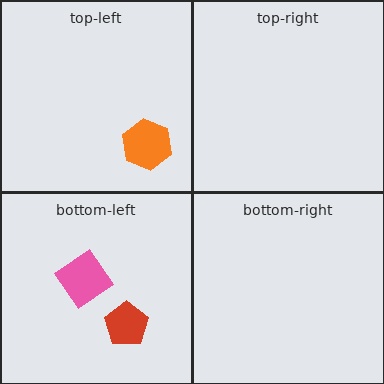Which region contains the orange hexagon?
The top-left region.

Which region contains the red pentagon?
The bottom-left region.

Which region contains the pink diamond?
The bottom-left region.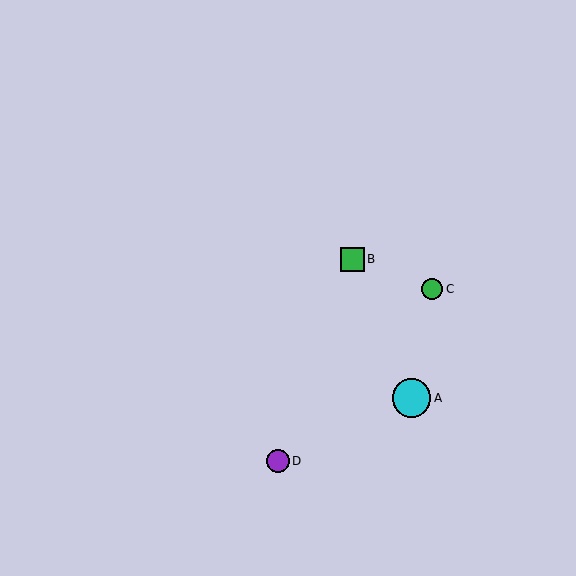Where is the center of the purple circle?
The center of the purple circle is at (278, 461).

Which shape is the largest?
The cyan circle (labeled A) is the largest.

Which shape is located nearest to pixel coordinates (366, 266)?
The green square (labeled B) at (352, 260) is nearest to that location.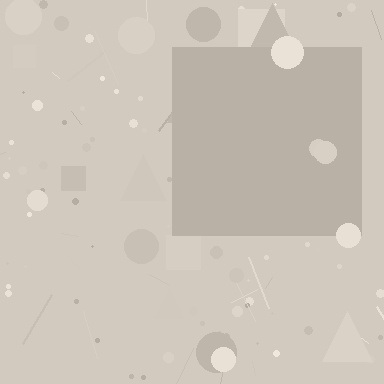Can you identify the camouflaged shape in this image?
The camouflaged shape is a square.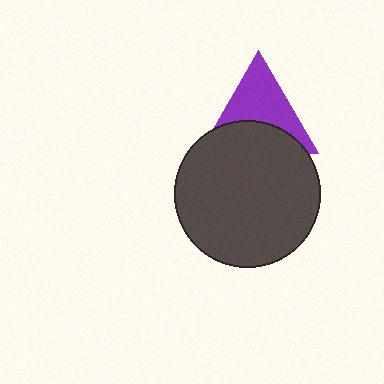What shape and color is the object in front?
The object in front is a dark gray circle.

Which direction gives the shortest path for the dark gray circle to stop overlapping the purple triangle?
Moving down gives the shortest separation.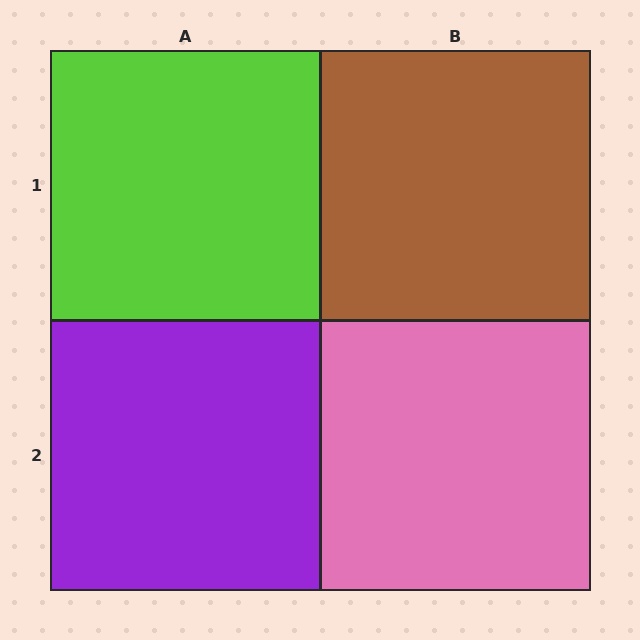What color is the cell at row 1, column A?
Lime.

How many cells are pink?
1 cell is pink.